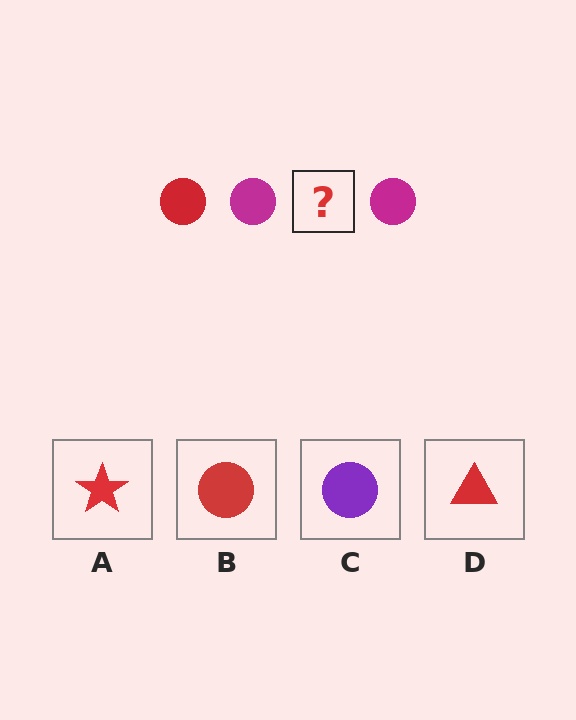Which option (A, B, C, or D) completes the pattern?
B.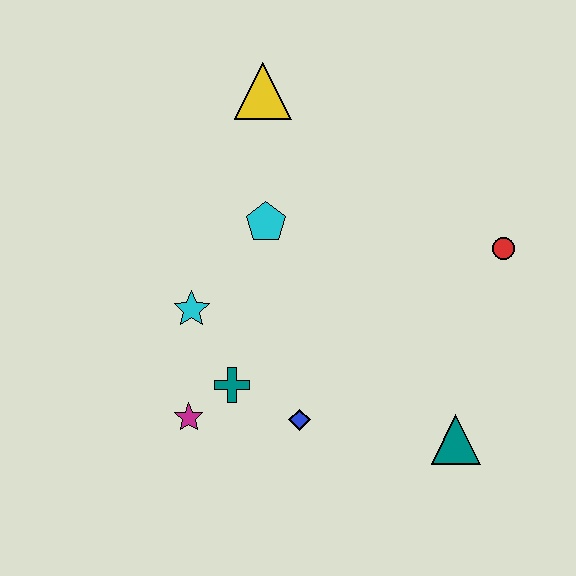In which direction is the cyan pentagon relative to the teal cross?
The cyan pentagon is above the teal cross.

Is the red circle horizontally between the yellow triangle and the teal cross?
No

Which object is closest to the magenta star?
The teal cross is closest to the magenta star.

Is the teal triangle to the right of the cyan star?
Yes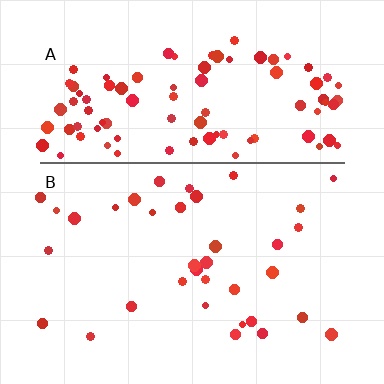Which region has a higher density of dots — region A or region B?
A (the top).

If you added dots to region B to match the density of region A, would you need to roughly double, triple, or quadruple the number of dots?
Approximately triple.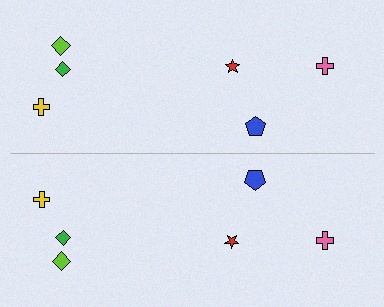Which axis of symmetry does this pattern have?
The pattern has a horizontal axis of symmetry running through the center of the image.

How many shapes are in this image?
There are 12 shapes in this image.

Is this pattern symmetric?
Yes, this pattern has bilateral (reflection) symmetry.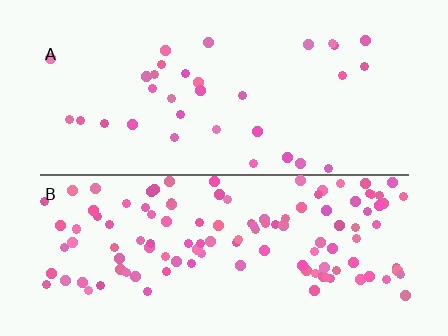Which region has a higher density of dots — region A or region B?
B (the bottom).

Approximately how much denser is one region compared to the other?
Approximately 3.8× — region B over region A.